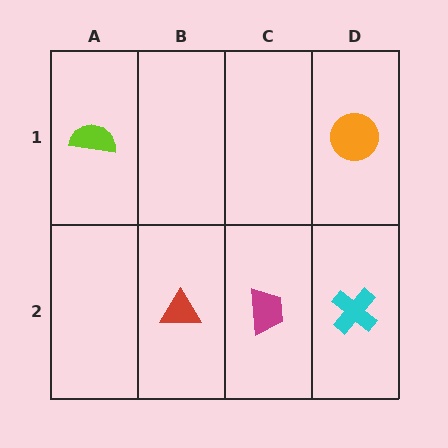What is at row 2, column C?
A magenta trapezoid.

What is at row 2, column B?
A red triangle.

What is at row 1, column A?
A lime semicircle.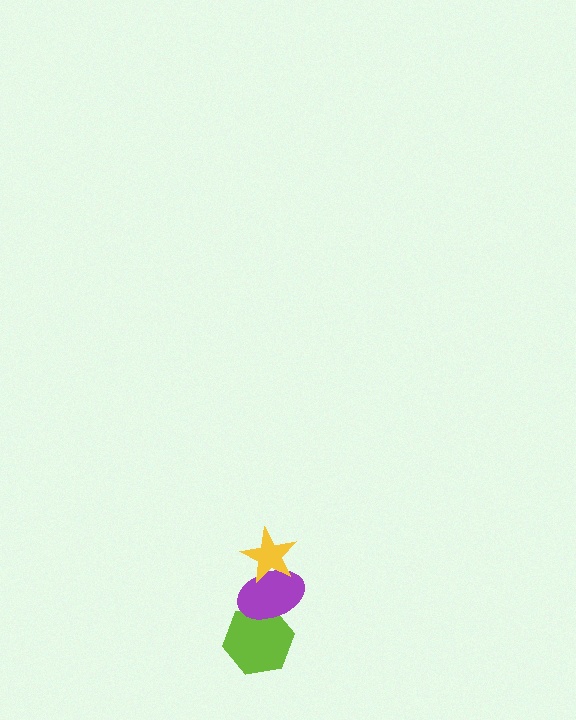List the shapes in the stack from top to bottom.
From top to bottom: the yellow star, the purple ellipse, the lime hexagon.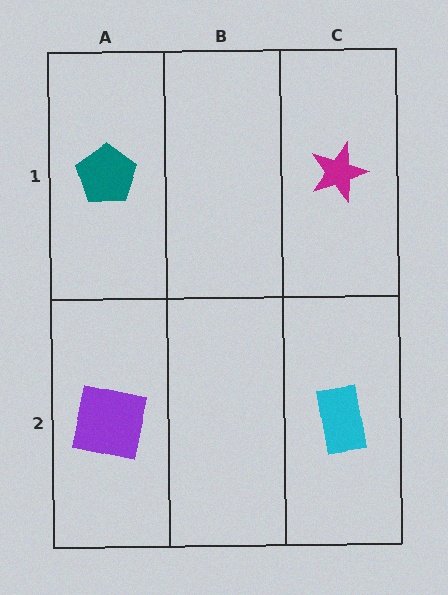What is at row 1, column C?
A magenta star.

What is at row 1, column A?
A teal pentagon.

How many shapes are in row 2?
2 shapes.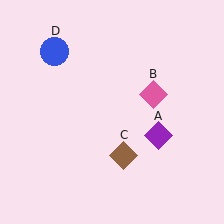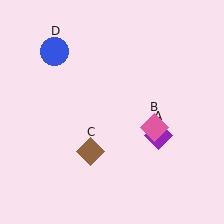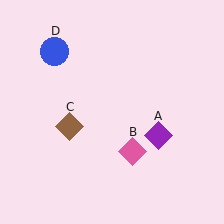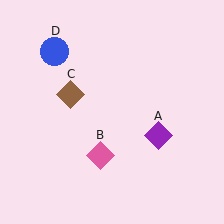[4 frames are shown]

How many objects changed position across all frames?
2 objects changed position: pink diamond (object B), brown diamond (object C).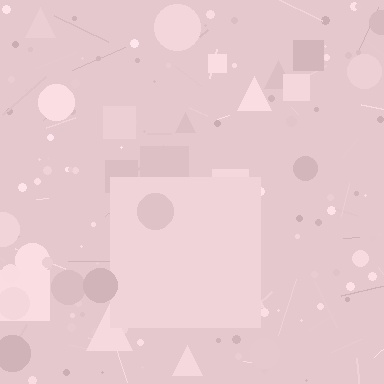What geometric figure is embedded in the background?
A square is embedded in the background.